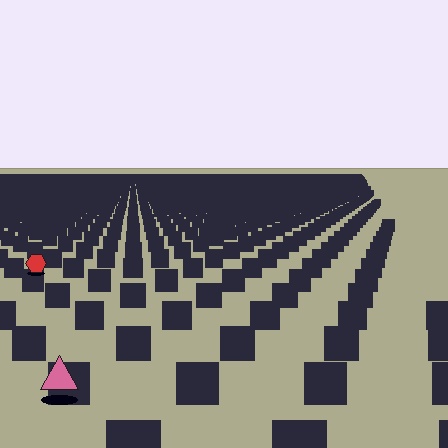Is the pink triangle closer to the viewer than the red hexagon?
Yes. The pink triangle is closer — you can tell from the texture gradient: the ground texture is coarser near it.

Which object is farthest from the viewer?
The red hexagon is farthest from the viewer. It appears smaller and the ground texture around it is denser.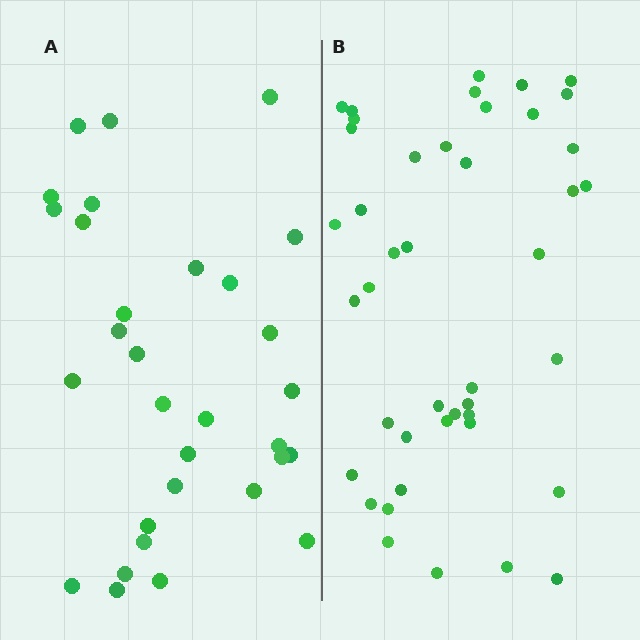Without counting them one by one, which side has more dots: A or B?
Region B (the right region) has more dots.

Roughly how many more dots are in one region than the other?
Region B has roughly 12 or so more dots than region A.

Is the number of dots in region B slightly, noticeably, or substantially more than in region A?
Region B has noticeably more, but not dramatically so. The ratio is roughly 1.4 to 1.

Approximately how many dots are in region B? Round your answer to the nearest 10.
About 40 dots. (The exact count is 43, which rounds to 40.)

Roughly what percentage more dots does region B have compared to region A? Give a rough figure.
About 40% more.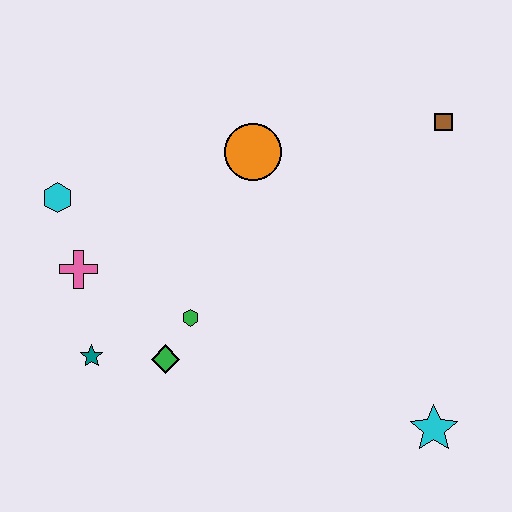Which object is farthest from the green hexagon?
The brown square is farthest from the green hexagon.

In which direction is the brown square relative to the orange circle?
The brown square is to the right of the orange circle.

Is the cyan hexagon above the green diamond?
Yes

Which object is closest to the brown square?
The orange circle is closest to the brown square.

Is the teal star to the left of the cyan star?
Yes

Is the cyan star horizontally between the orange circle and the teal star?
No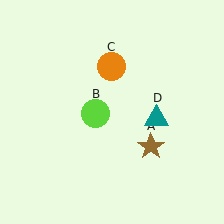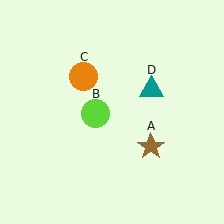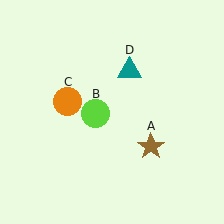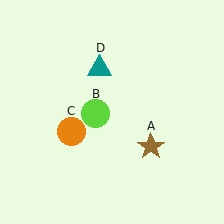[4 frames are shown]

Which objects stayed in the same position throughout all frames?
Brown star (object A) and lime circle (object B) remained stationary.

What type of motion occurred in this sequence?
The orange circle (object C), teal triangle (object D) rotated counterclockwise around the center of the scene.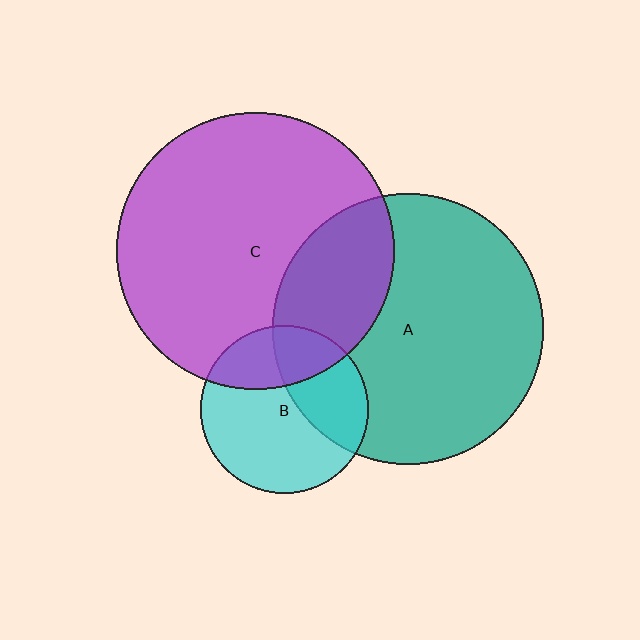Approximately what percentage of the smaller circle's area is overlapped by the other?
Approximately 30%.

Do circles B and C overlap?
Yes.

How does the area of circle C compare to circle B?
Approximately 2.7 times.